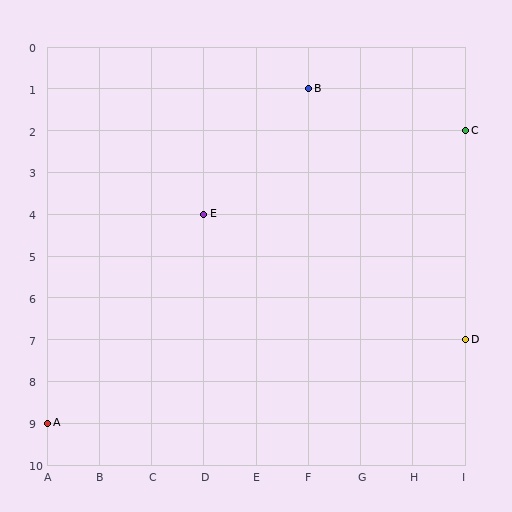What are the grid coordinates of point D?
Point D is at grid coordinates (I, 7).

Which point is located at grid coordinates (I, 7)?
Point D is at (I, 7).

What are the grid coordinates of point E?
Point E is at grid coordinates (D, 4).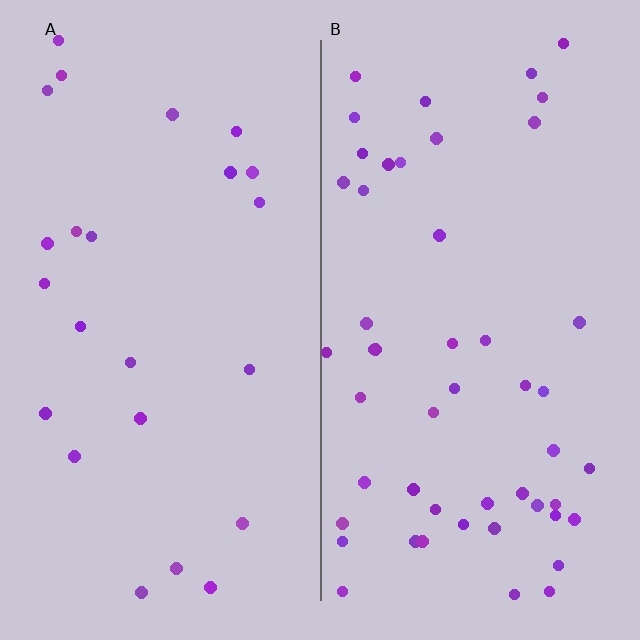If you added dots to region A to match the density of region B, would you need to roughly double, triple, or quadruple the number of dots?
Approximately double.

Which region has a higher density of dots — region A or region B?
B (the right).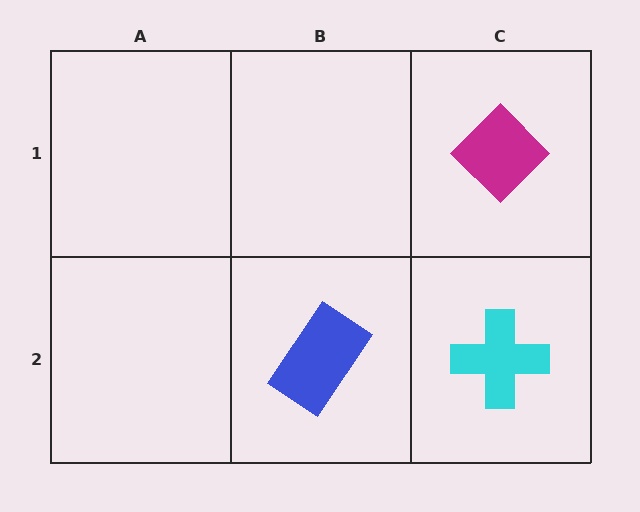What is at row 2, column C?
A cyan cross.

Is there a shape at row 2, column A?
No, that cell is empty.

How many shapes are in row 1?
1 shape.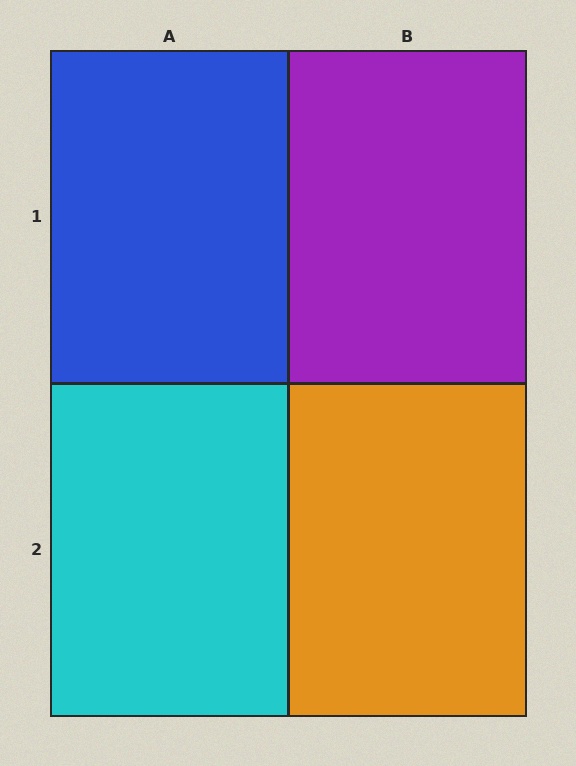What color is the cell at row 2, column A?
Cyan.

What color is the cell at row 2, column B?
Orange.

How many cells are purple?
1 cell is purple.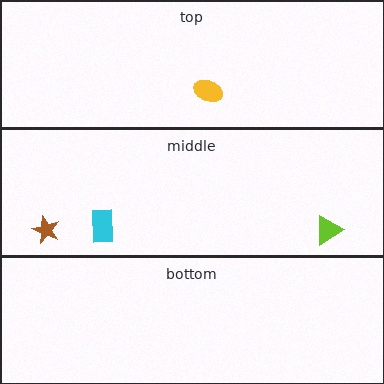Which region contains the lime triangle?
The middle region.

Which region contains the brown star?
The middle region.